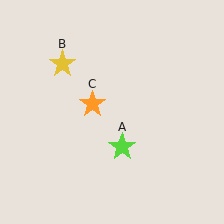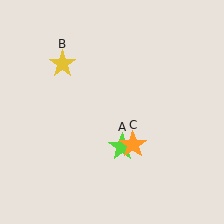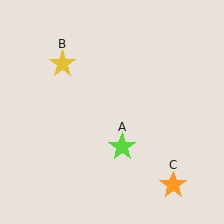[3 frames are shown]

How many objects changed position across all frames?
1 object changed position: orange star (object C).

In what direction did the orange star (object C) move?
The orange star (object C) moved down and to the right.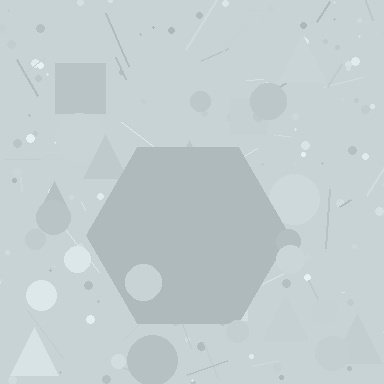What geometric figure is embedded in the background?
A hexagon is embedded in the background.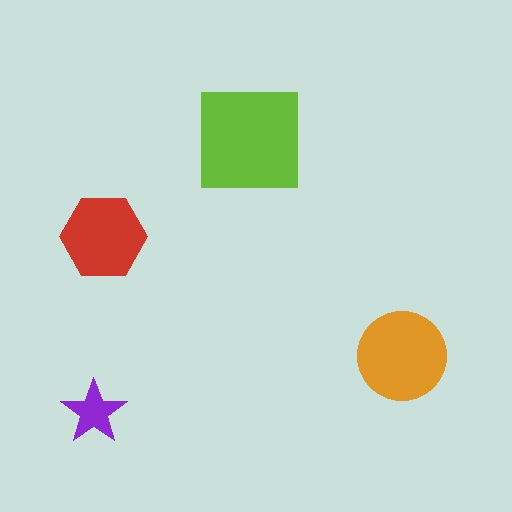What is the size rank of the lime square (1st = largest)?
1st.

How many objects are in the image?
There are 4 objects in the image.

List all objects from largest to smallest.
The lime square, the orange circle, the red hexagon, the purple star.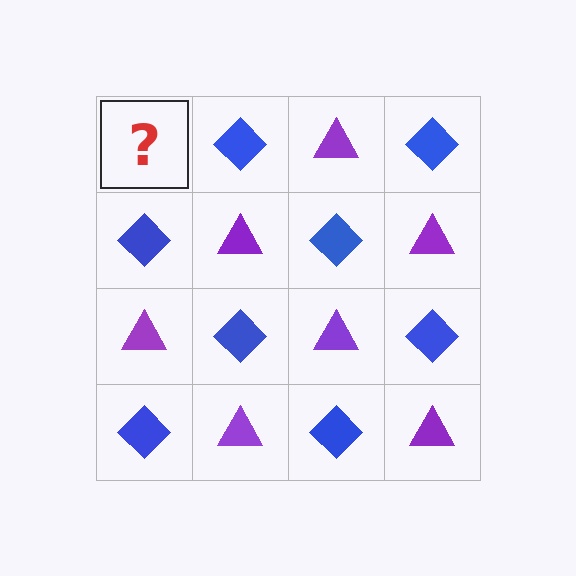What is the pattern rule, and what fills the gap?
The rule is that it alternates purple triangle and blue diamond in a checkerboard pattern. The gap should be filled with a purple triangle.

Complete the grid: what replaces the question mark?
The question mark should be replaced with a purple triangle.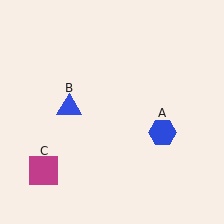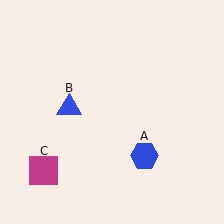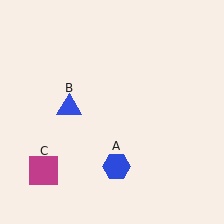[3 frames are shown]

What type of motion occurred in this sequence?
The blue hexagon (object A) rotated clockwise around the center of the scene.